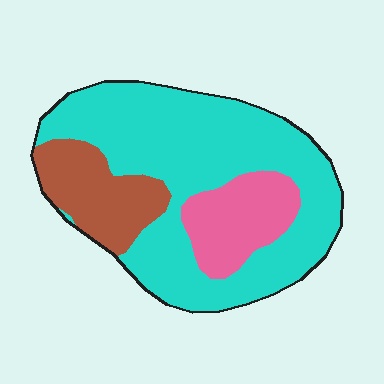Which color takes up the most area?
Cyan, at roughly 65%.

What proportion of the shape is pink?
Pink covers about 15% of the shape.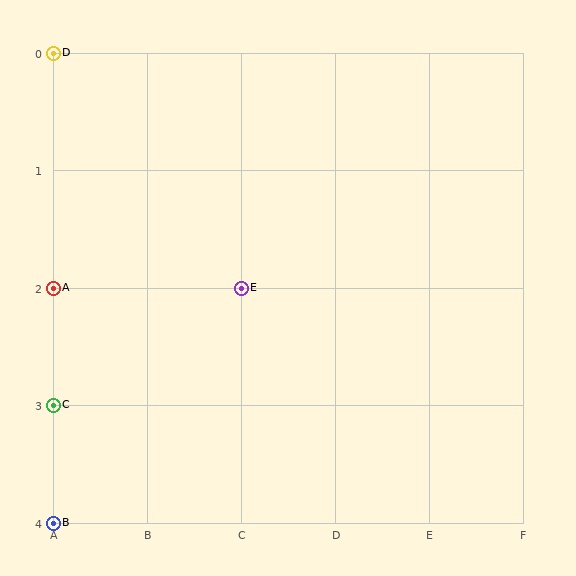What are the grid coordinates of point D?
Point D is at grid coordinates (A, 0).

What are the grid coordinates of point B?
Point B is at grid coordinates (A, 4).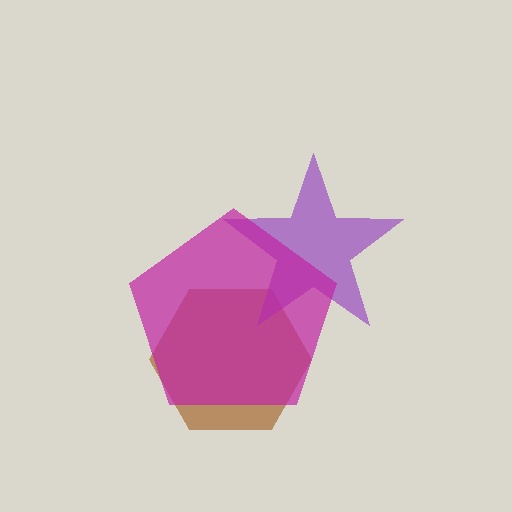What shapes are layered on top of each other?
The layered shapes are: a brown hexagon, a purple star, a magenta pentagon.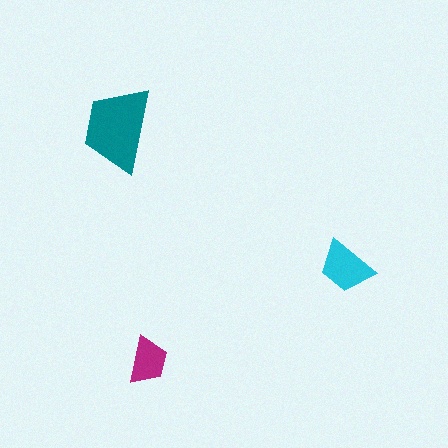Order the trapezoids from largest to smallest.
the teal one, the cyan one, the magenta one.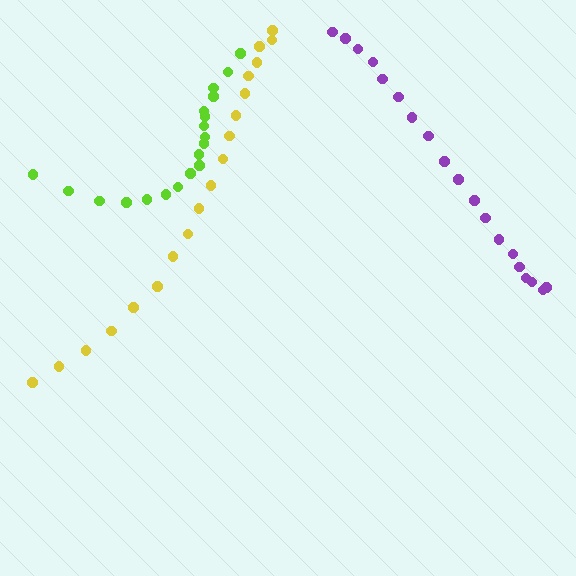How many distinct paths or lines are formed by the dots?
There are 3 distinct paths.